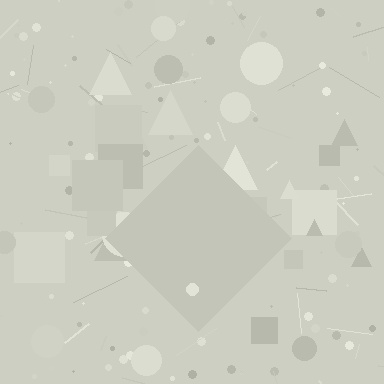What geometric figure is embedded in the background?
A diamond is embedded in the background.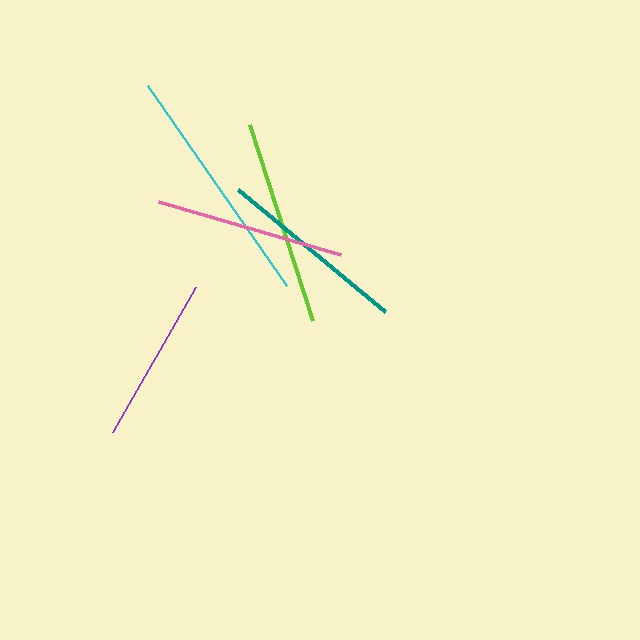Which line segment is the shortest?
The purple line is the shortest at approximately 167 pixels.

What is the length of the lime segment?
The lime segment is approximately 206 pixels long.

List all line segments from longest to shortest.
From longest to shortest: cyan, lime, teal, pink, purple.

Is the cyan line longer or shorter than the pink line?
The cyan line is longer than the pink line.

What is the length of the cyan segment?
The cyan segment is approximately 243 pixels long.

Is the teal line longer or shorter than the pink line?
The teal line is longer than the pink line.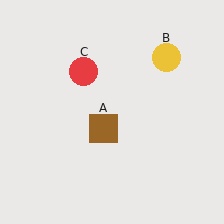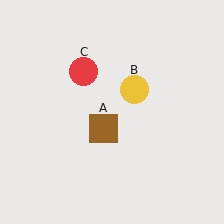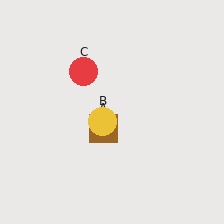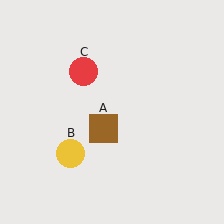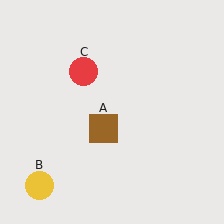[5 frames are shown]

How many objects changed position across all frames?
1 object changed position: yellow circle (object B).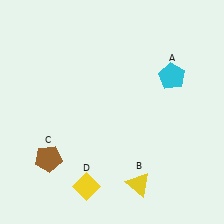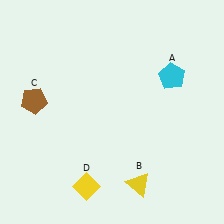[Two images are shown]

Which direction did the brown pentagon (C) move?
The brown pentagon (C) moved up.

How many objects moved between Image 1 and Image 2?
1 object moved between the two images.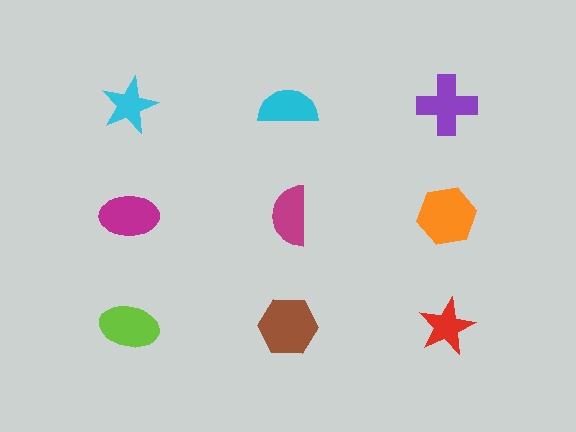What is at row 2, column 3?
An orange hexagon.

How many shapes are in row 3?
3 shapes.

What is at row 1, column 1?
A cyan star.